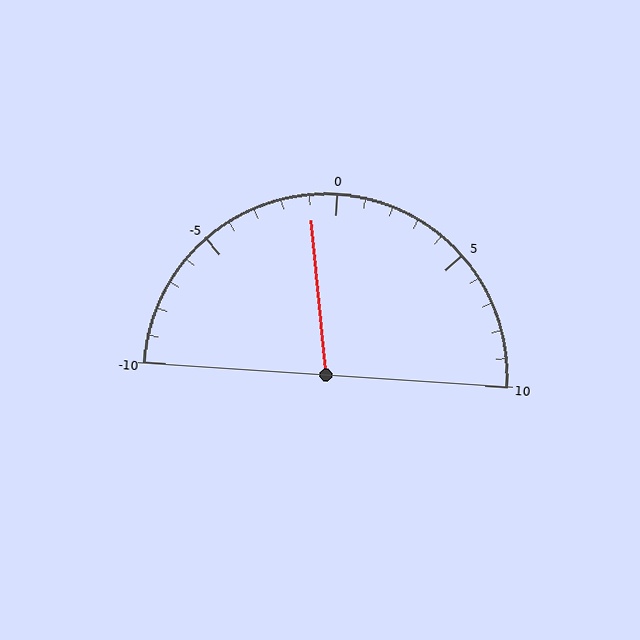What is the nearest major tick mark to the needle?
The nearest major tick mark is 0.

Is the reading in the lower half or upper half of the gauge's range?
The reading is in the lower half of the range (-10 to 10).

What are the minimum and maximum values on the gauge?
The gauge ranges from -10 to 10.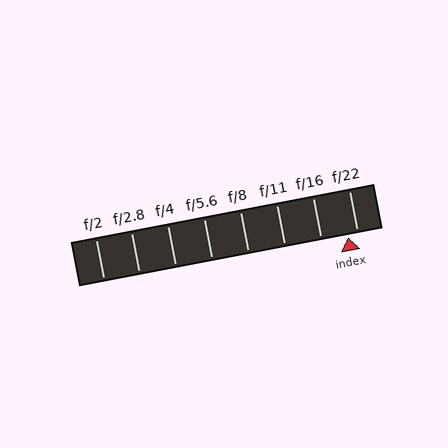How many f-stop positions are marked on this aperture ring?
There are 8 f-stop positions marked.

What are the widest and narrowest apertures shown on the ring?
The widest aperture shown is f/2 and the narrowest is f/22.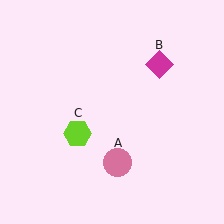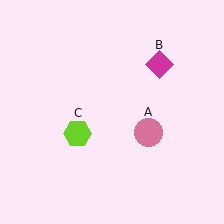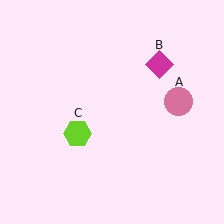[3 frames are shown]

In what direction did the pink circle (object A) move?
The pink circle (object A) moved up and to the right.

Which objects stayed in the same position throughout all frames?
Magenta diamond (object B) and lime hexagon (object C) remained stationary.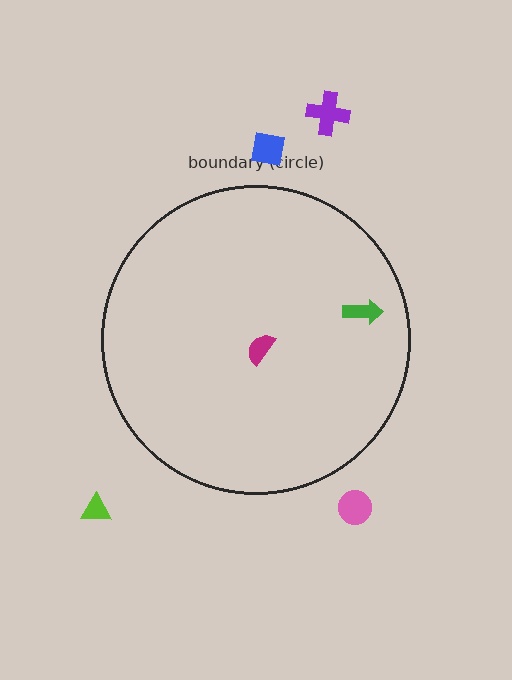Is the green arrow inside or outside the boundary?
Inside.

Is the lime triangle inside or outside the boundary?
Outside.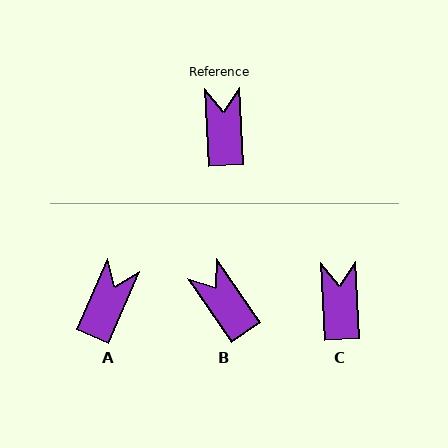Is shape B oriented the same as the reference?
No, it is off by about 32 degrees.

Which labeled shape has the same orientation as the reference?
C.